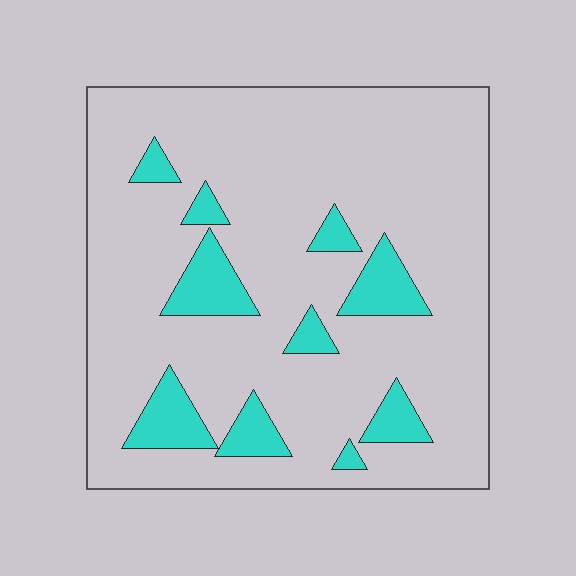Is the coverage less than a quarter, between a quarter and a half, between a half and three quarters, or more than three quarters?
Less than a quarter.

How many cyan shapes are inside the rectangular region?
10.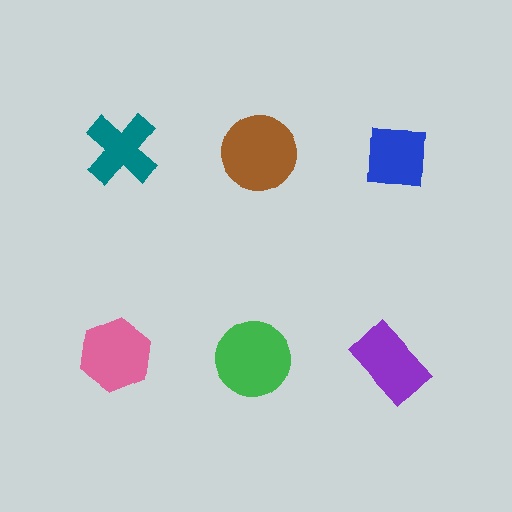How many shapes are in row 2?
3 shapes.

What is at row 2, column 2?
A green circle.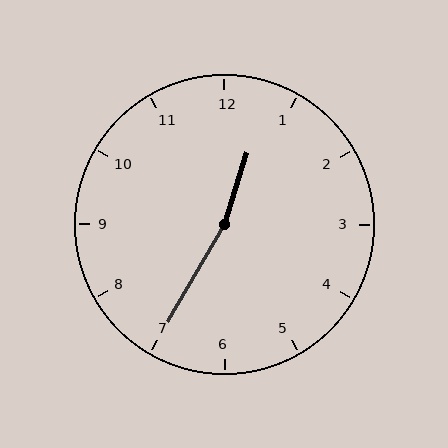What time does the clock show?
12:35.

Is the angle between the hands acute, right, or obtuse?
It is obtuse.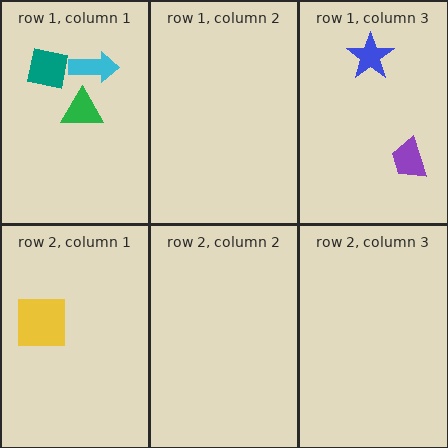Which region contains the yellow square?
The row 2, column 1 region.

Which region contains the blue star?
The row 1, column 3 region.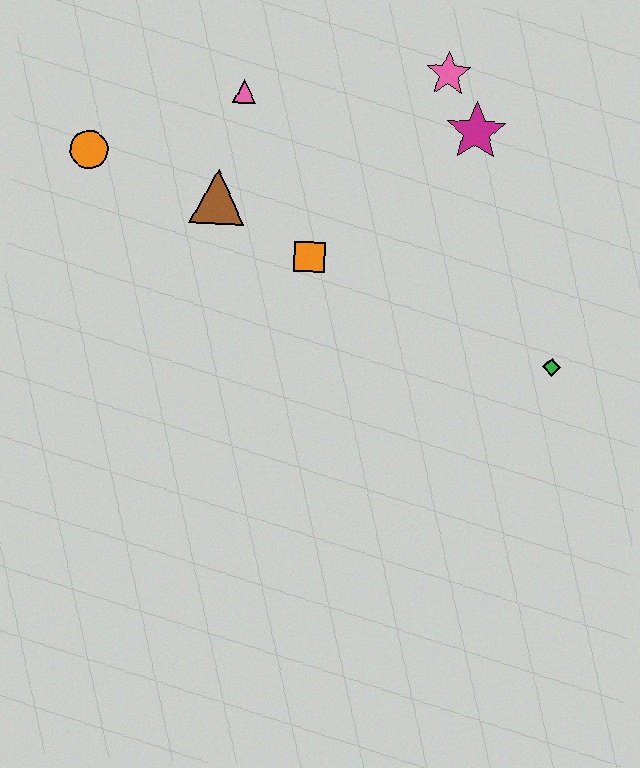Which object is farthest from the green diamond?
The orange circle is farthest from the green diamond.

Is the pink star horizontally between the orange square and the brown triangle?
No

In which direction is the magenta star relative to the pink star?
The magenta star is below the pink star.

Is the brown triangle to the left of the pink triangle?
Yes